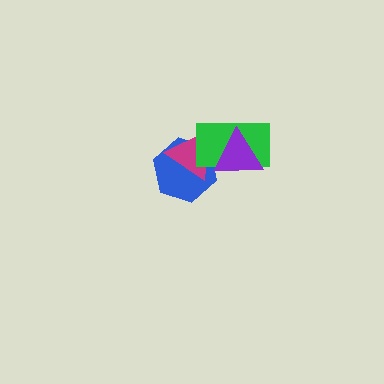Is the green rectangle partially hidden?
Yes, it is partially covered by another shape.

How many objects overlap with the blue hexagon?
3 objects overlap with the blue hexagon.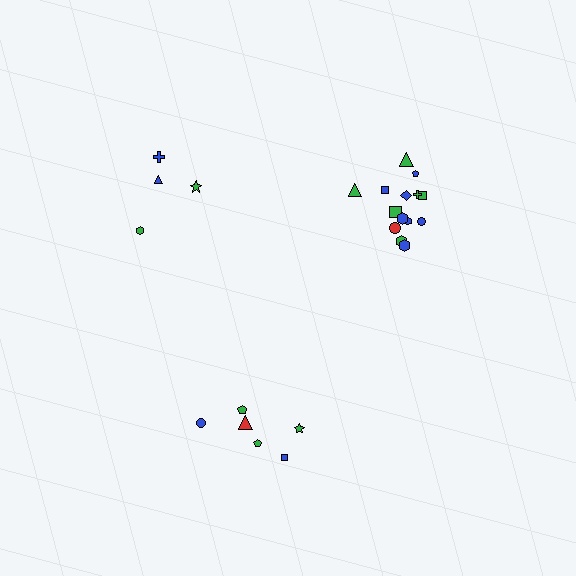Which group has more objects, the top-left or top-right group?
The top-right group.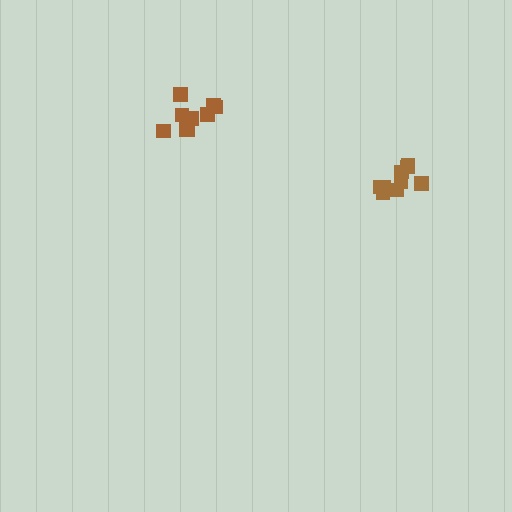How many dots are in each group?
Group 1: 9 dots, Group 2: 10 dots (19 total).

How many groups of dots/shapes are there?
There are 2 groups.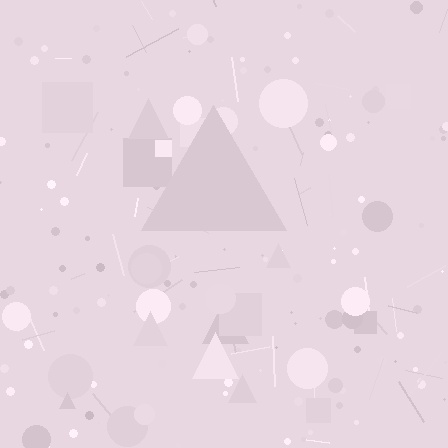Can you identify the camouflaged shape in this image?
The camouflaged shape is a triangle.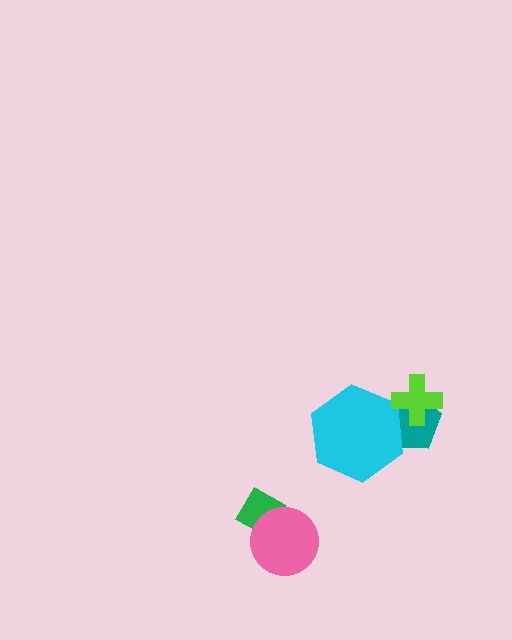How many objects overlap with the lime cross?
1 object overlaps with the lime cross.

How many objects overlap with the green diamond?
1 object overlaps with the green diamond.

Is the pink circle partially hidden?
No, no other shape covers it.